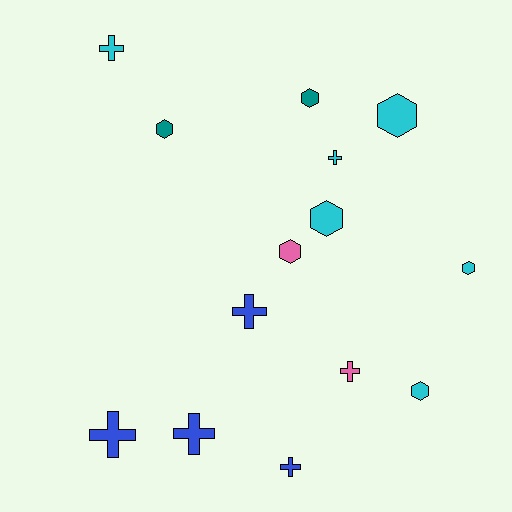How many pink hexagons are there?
There is 1 pink hexagon.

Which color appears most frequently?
Cyan, with 6 objects.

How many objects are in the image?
There are 14 objects.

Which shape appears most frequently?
Hexagon, with 7 objects.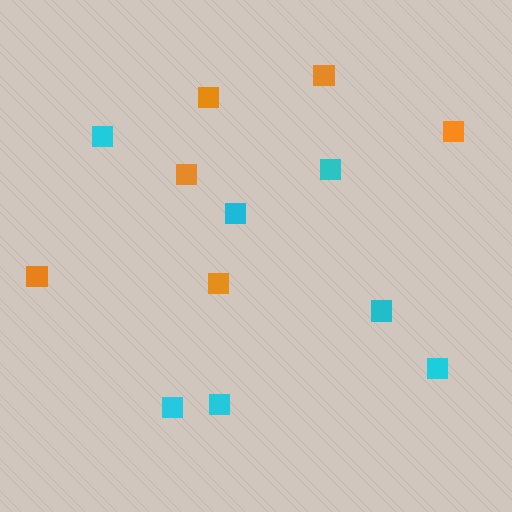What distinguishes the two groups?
There are 2 groups: one group of orange squares (6) and one group of cyan squares (7).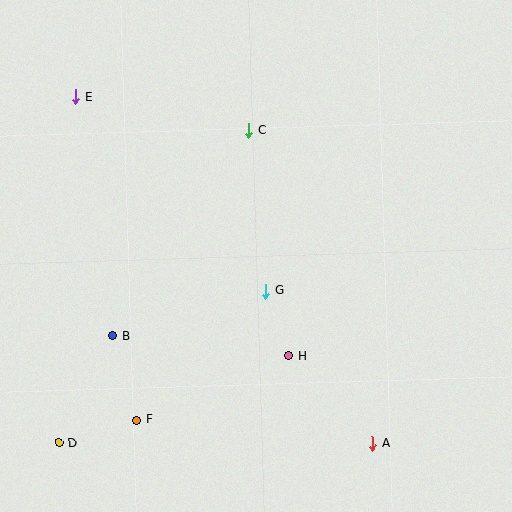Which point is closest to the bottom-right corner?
Point A is closest to the bottom-right corner.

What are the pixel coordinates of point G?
Point G is at (266, 291).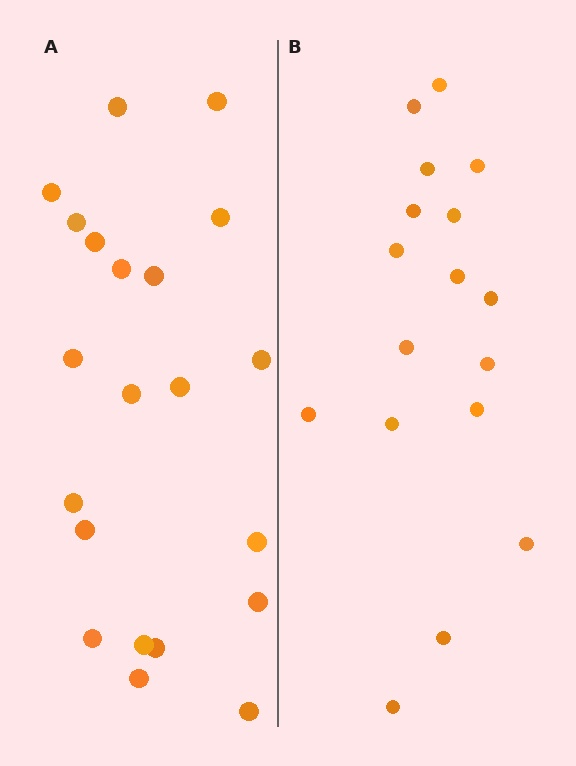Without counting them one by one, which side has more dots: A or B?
Region A (the left region) has more dots.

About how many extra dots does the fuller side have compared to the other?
Region A has about 4 more dots than region B.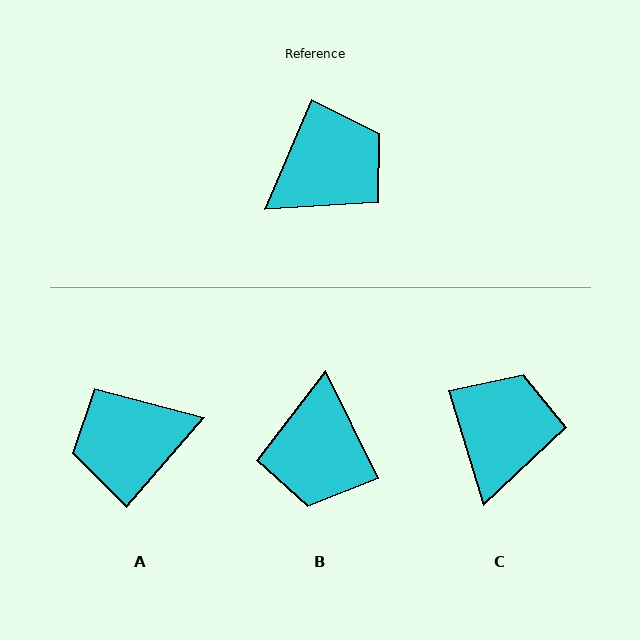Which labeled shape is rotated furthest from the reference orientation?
A, about 162 degrees away.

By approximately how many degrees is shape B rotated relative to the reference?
Approximately 131 degrees clockwise.